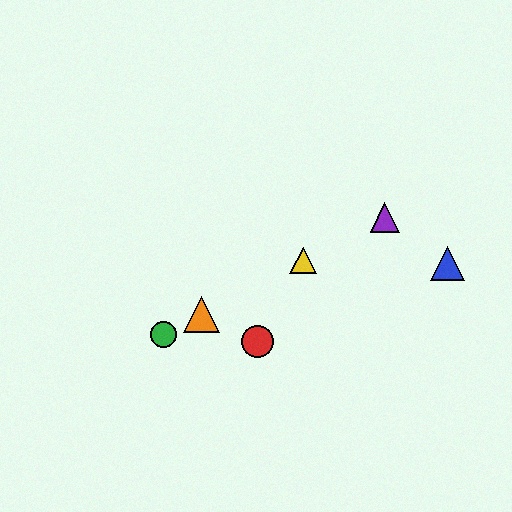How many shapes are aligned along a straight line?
4 shapes (the green circle, the yellow triangle, the purple triangle, the orange triangle) are aligned along a straight line.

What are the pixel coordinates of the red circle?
The red circle is at (258, 342).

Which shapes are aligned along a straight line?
The green circle, the yellow triangle, the purple triangle, the orange triangle are aligned along a straight line.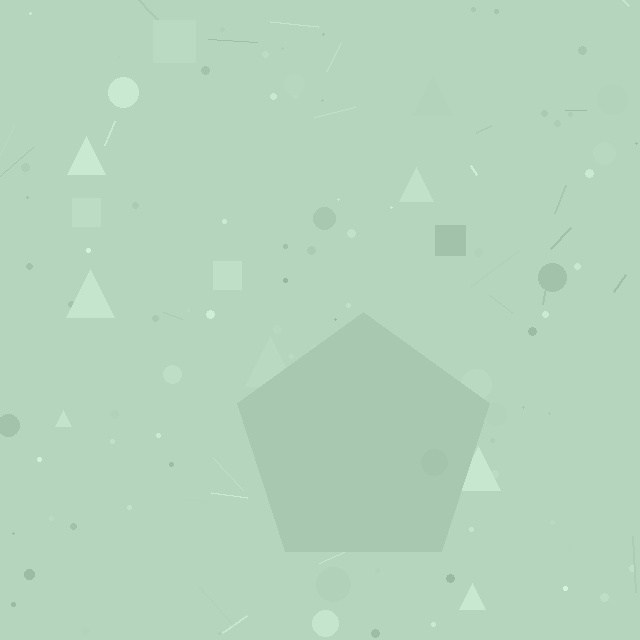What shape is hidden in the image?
A pentagon is hidden in the image.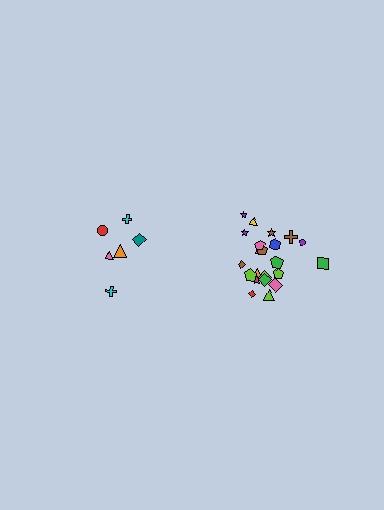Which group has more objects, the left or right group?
The right group.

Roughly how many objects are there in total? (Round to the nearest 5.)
Roughly 30 objects in total.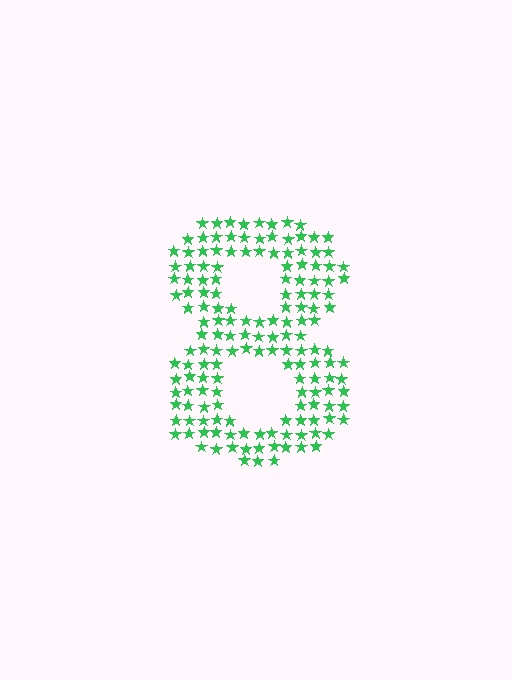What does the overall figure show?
The overall figure shows the digit 8.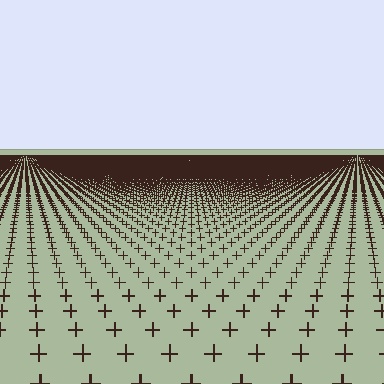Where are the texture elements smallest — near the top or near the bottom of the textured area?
Near the top.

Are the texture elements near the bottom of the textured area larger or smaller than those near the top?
Larger. Near the bottom, elements are closer to the viewer and appear at a bigger on-screen size.